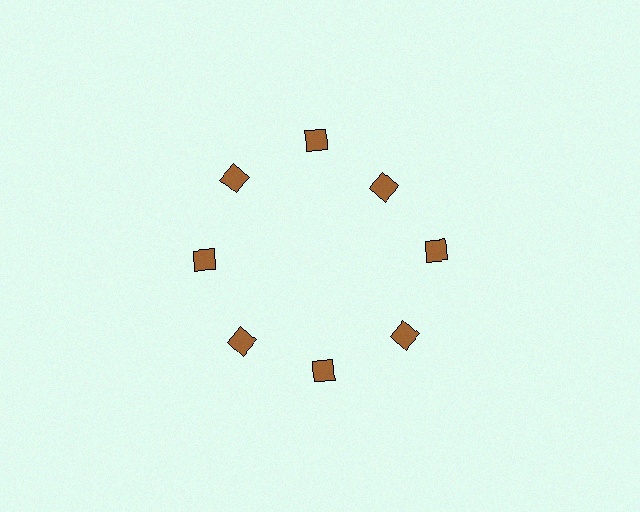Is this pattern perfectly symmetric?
No. The 8 brown diamonds are arranged in a ring, but one element near the 2 o'clock position is pulled inward toward the center, breaking the 8-fold rotational symmetry.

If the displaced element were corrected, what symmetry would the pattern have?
It would have 8-fold rotational symmetry — the pattern would map onto itself every 45 degrees.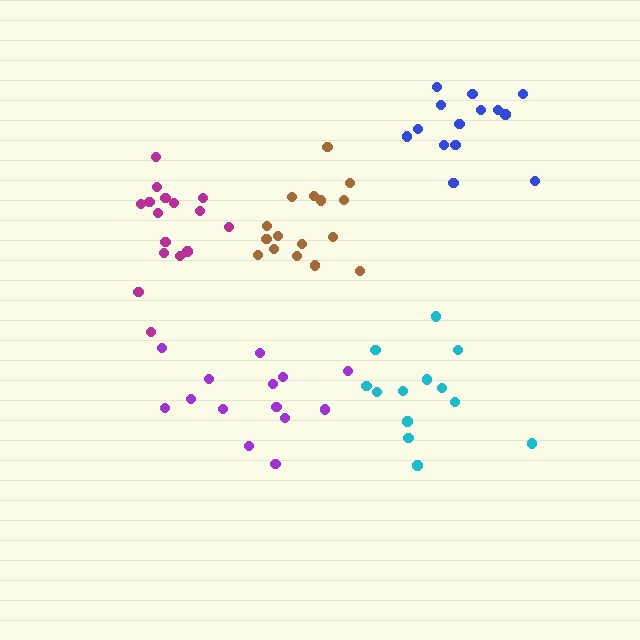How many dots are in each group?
Group 1: 14 dots, Group 2: 14 dots, Group 3: 16 dots, Group 4: 16 dots, Group 5: 14 dots (74 total).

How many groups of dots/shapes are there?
There are 5 groups.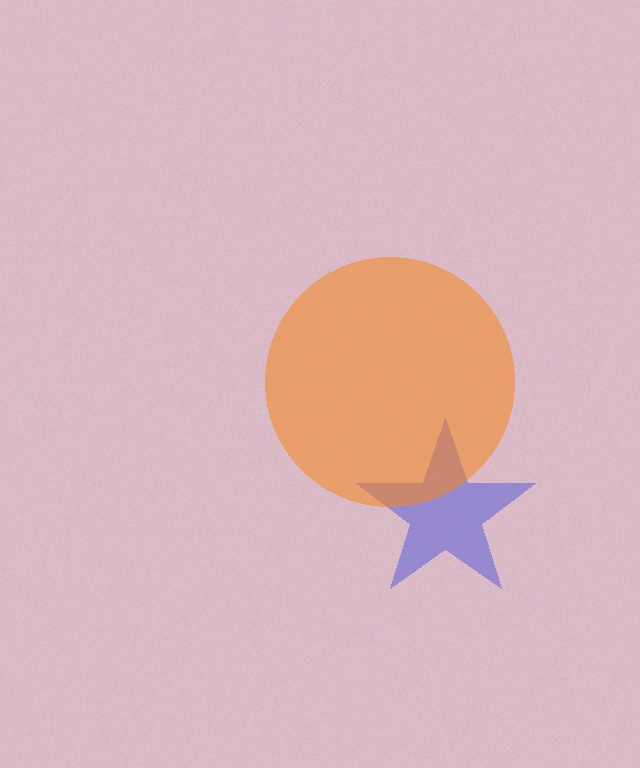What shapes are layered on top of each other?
The layered shapes are: a blue star, an orange circle.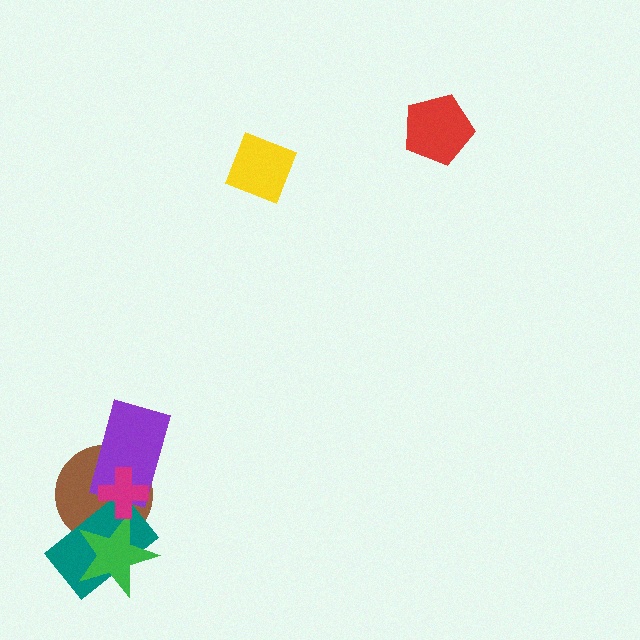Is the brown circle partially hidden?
Yes, it is partially covered by another shape.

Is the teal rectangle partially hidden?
Yes, it is partially covered by another shape.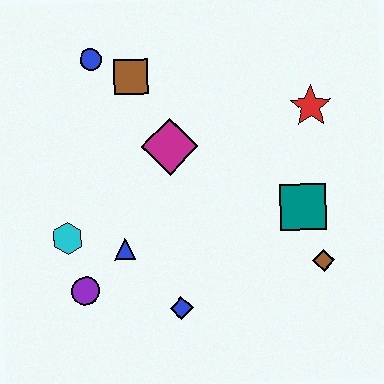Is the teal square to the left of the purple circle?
No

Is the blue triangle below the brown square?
Yes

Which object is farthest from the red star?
The purple circle is farthest from the red star.